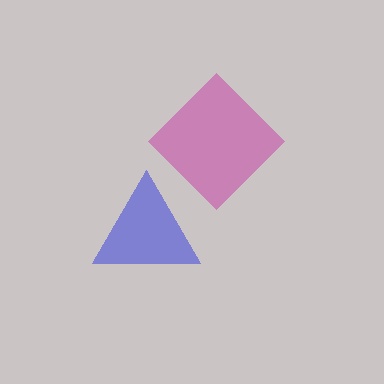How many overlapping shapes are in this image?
There are 2 overlapping shapes in the image.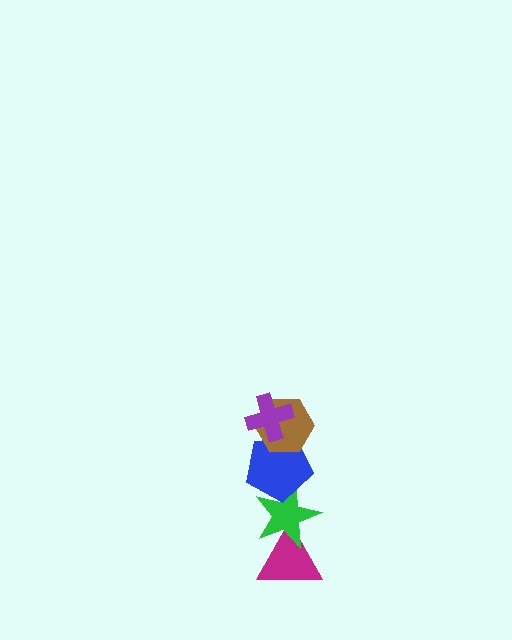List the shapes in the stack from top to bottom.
From top to bottom: the purple cross, the brown hexagon, the blue pentagon, the green star, the magenta triangle.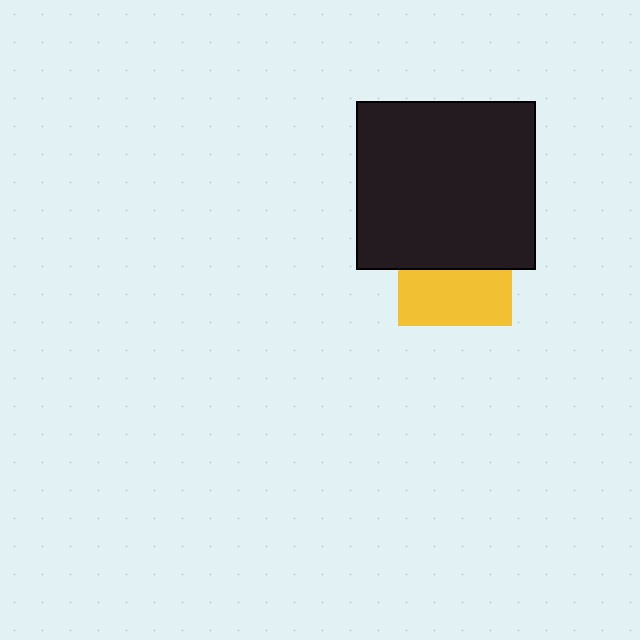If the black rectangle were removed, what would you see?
You would see the complete yellow square.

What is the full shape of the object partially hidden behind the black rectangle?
The partially hidden object is a yellow square.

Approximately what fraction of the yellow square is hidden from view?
Roughly 51% of the yellow square is hidden behind the black rectangle.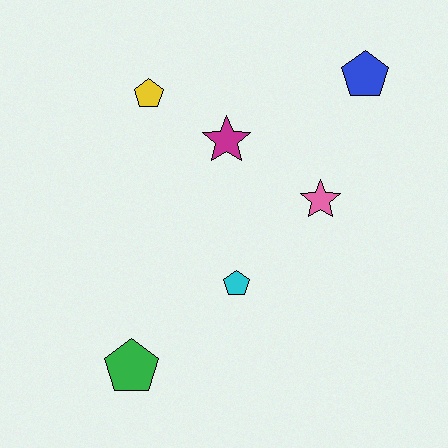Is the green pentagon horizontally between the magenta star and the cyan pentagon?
No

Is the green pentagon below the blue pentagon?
Yes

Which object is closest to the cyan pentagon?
The pink star is closest to the cyan pentagon.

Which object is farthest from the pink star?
The green pentagon is farthest from the pink star.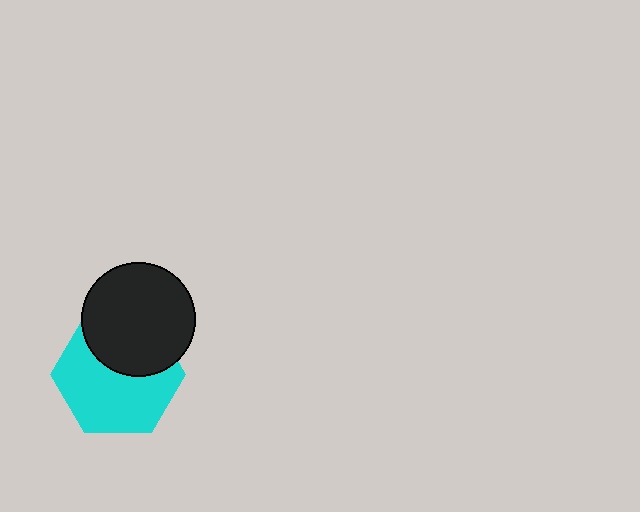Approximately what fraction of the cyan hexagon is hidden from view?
Roughly 37% of the cyan hexagon is hidden behind the black circle.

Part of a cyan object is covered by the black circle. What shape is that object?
It is a hexagon.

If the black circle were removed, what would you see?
You would see the complete cyan hexagon.